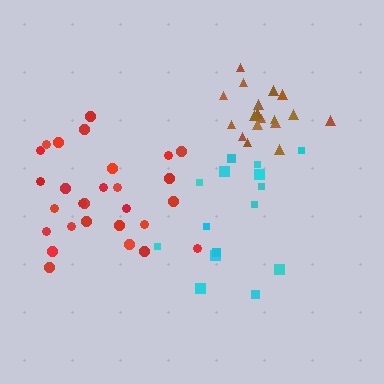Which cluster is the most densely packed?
Brown.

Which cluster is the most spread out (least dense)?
Cyan.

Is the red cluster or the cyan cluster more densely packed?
Red.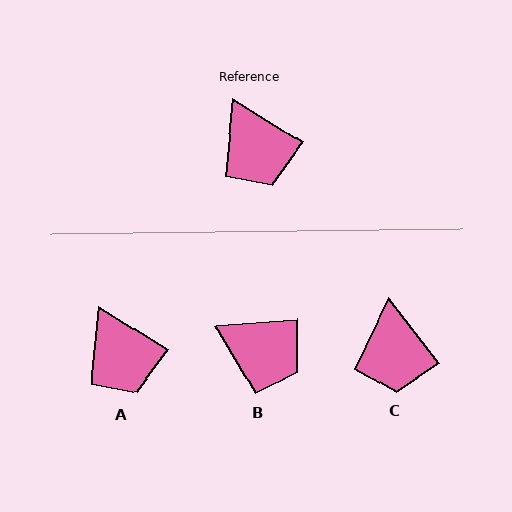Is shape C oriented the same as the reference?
No, it is off by about 20 degrees.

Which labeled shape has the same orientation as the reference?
A.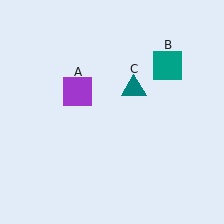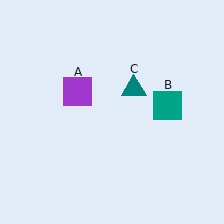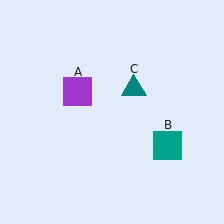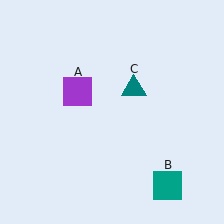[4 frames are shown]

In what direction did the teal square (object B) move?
The teal square (object B) moved down.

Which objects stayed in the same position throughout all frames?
Purple square (object A) and teal triangle (object C) remained stationary.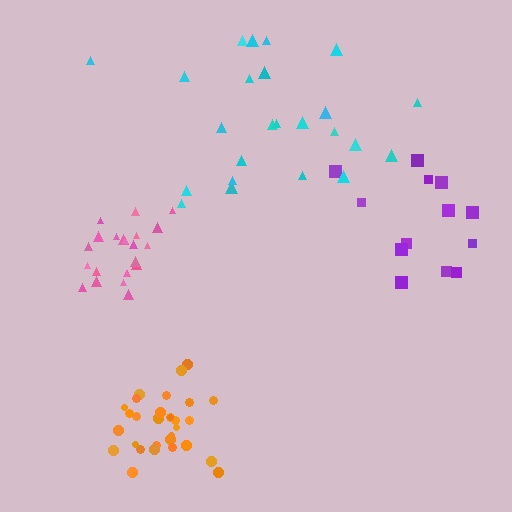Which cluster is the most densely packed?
Orange.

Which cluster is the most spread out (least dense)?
Cyan.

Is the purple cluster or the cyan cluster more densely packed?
Purple.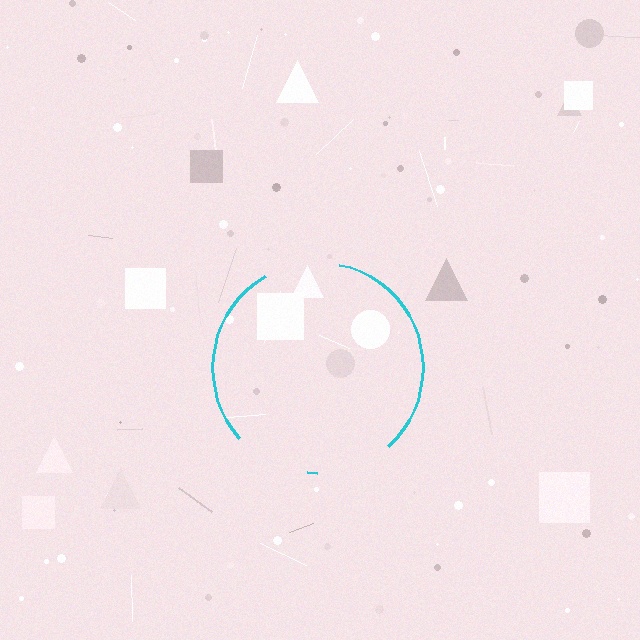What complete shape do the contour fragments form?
The contour fragments form a circle.